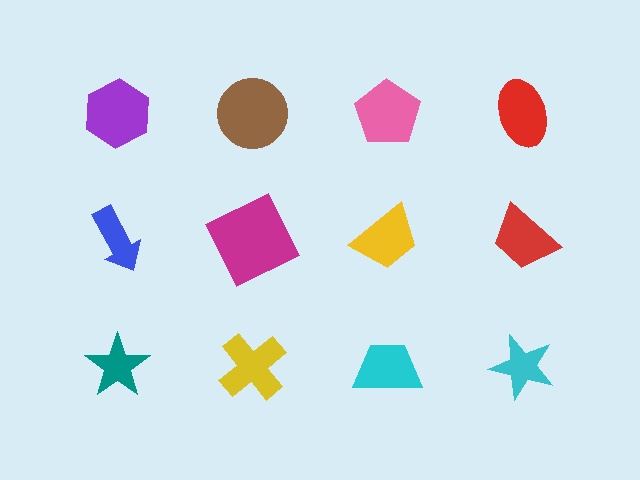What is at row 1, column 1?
A purple hexagon.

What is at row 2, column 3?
A yellow trapezoid.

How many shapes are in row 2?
4 shapes.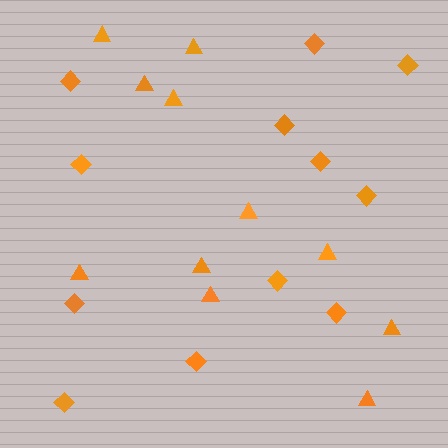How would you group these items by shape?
There are 2 groups: one group of diamonds (12) and one group of triangles (11).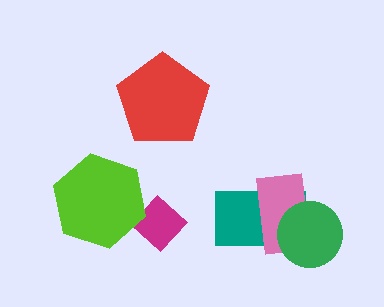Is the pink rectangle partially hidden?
Yes, it is partially covered by another shape.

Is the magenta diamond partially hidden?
Yes, it is partially covered by another shape.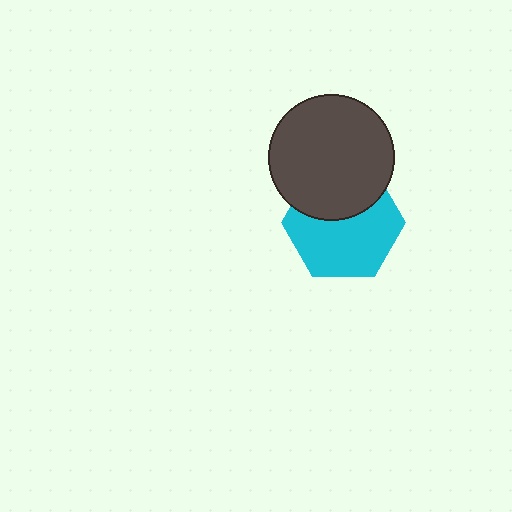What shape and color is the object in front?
The object in front is a dark gray circle.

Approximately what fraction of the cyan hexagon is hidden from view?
Roughly 37% of the cyan hexagon is hidden behind the dark gray circle.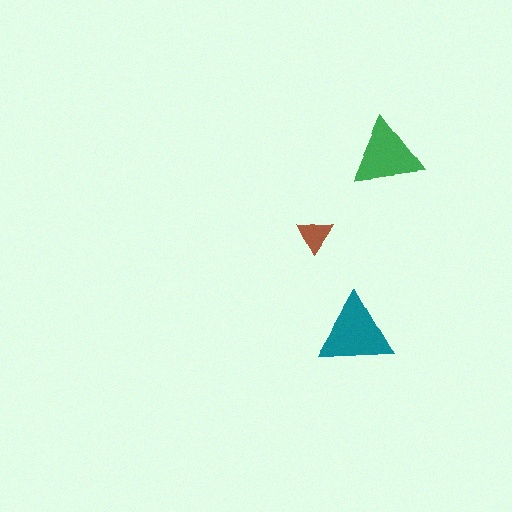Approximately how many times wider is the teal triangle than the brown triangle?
About 2 times wider.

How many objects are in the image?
There are 3 objects in the image.